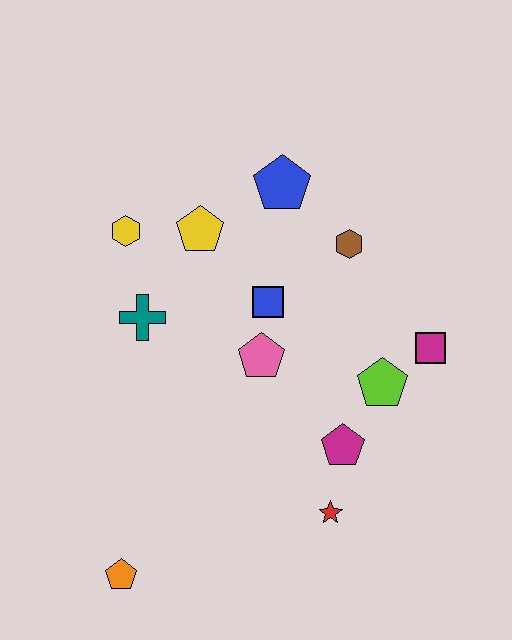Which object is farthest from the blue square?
The orange pentagon is farthest from the blue square.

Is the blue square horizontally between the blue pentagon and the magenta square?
No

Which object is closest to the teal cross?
The yellow hexagon is closest to the teal cross.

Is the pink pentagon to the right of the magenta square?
No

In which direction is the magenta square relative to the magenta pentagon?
The magenta square is above the magenta pentagon.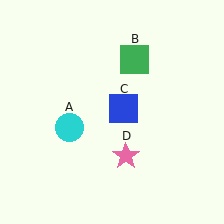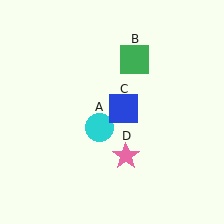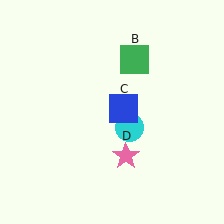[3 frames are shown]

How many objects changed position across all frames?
1 object changed position: cyan circle (object A).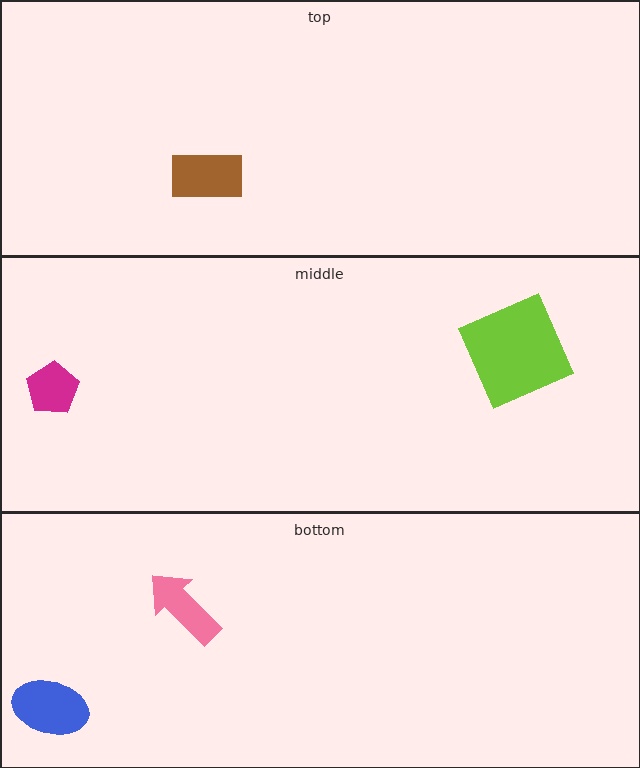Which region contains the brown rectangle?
The top region.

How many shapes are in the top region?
1.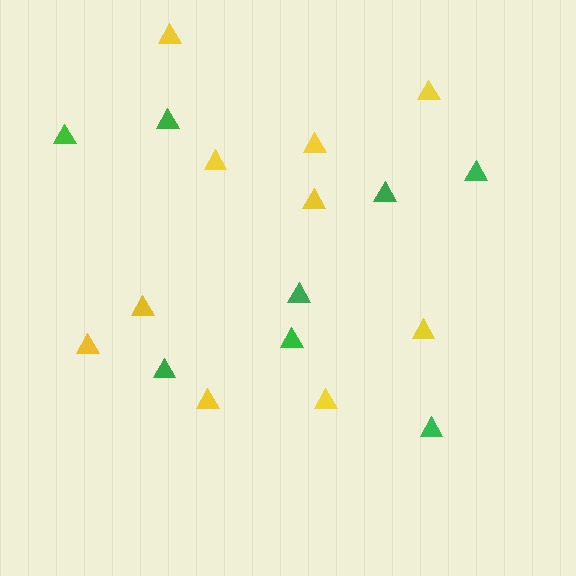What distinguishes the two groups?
There are 2 groups: one group of green triangles (8) and one group of yellow triangles (10).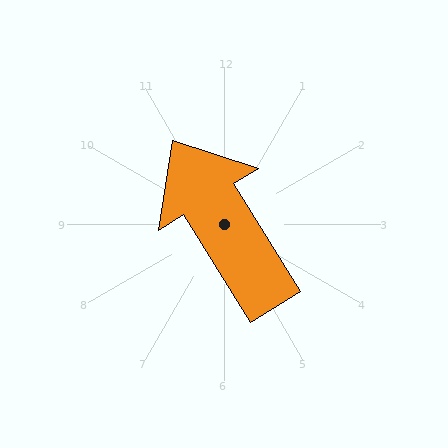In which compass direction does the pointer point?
Northwest.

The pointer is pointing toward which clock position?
Roughly 11 o'clock.